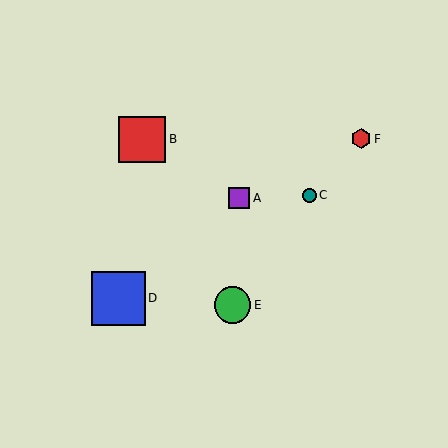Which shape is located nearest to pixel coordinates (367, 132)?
The red hexagon (labeled F) at (361, 139) is nearest to that location.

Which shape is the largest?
The blue square (labeled D) is the largest.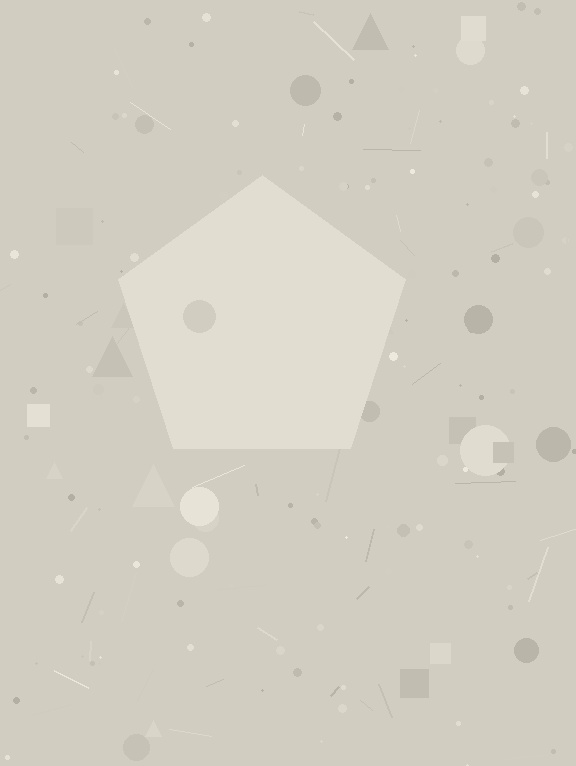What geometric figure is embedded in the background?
A pentagon is embedded in the background.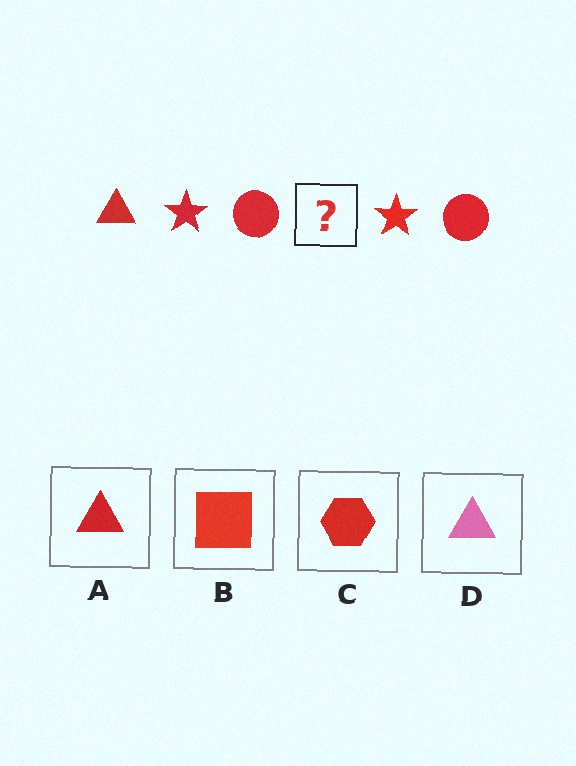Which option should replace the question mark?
Option A.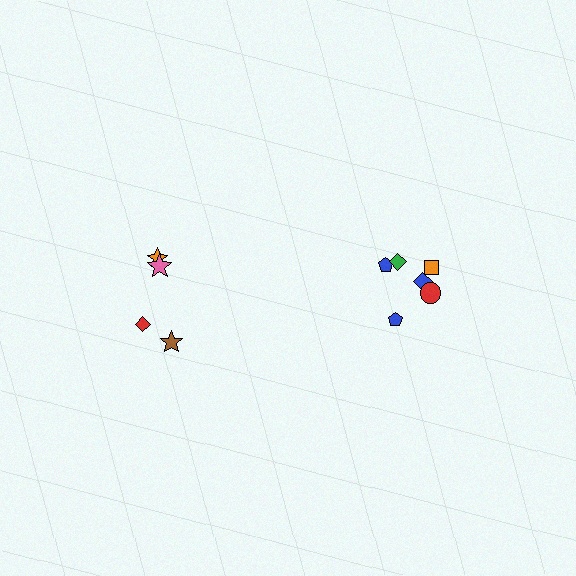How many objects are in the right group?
There are 6 objects.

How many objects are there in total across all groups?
There are 10 objects.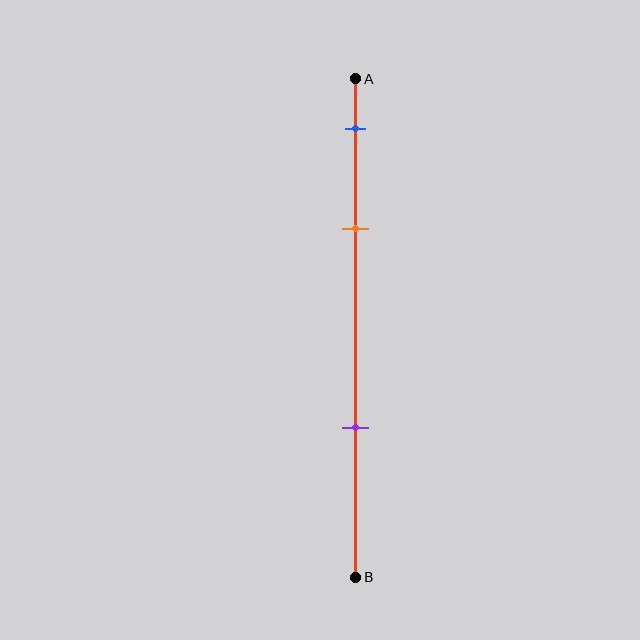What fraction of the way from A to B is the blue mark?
The blue mark is approximately 10% (0.1) of the way from A to B.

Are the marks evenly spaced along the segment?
No, the marks are not evenly spaced.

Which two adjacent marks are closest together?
The blue and orange marks are the closest adjacent pair.